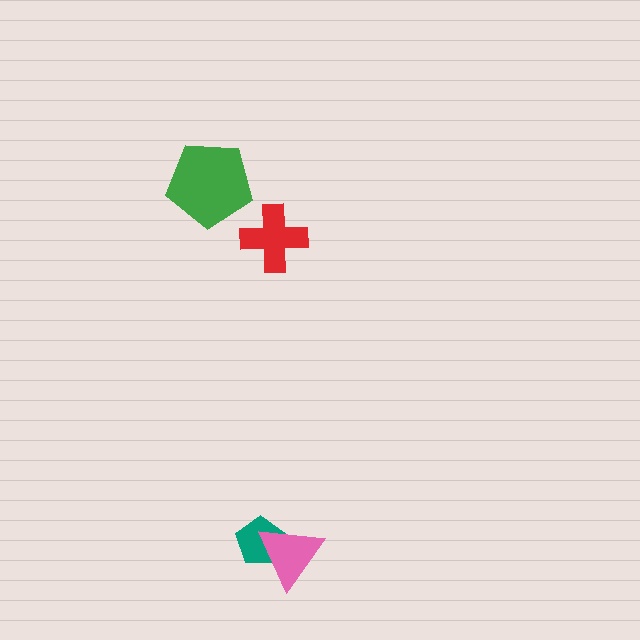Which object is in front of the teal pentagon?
The pink triangle is in front of the teal pentagon.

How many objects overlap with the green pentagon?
0 objects overlap with the green pentagon.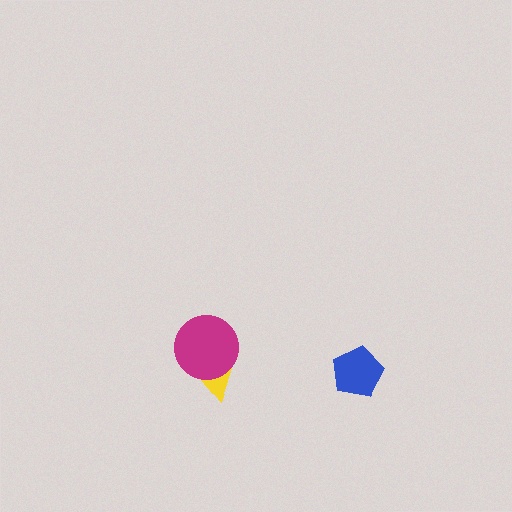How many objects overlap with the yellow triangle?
1 object overlaps with the yellow triangle.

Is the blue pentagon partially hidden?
No, no other shape covers it.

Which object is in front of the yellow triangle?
The magenta circle is in front of the yellow triangle.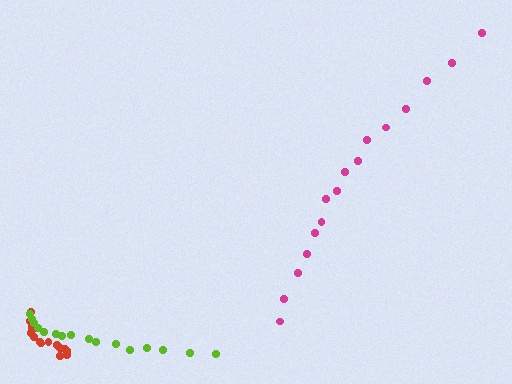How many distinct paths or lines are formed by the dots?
There are 3 distinct paths.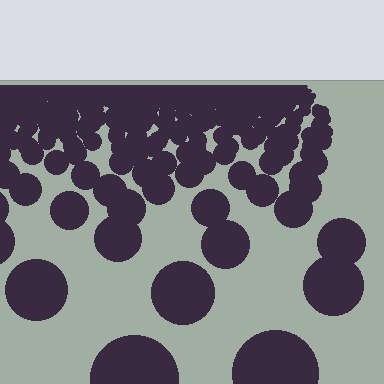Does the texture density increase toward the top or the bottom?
Density increases toward the top.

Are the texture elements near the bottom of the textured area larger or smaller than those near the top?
Larger. Near the bottom, elements are closer to the viewer and appear at a bigger on-screen size.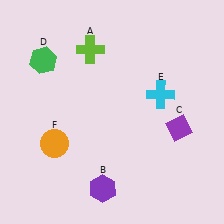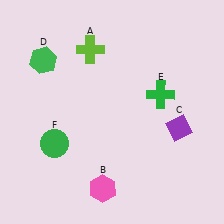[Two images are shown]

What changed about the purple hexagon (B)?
In Image 1, B is purple. In Image 2, it changed to pink.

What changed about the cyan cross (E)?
In Image 1, E is cyan. In Image 2, it changed to green.